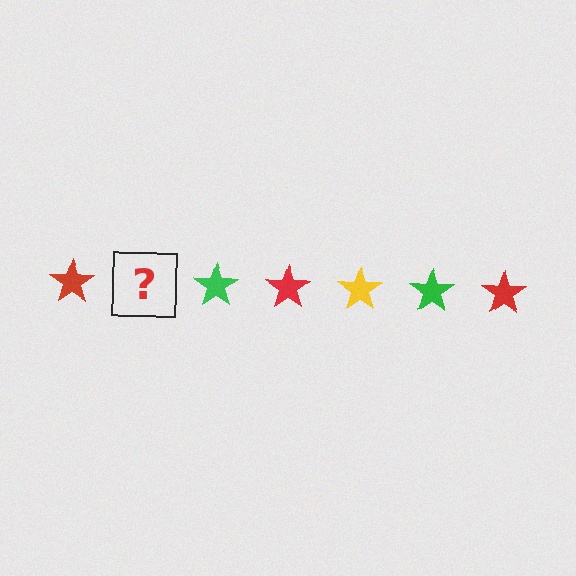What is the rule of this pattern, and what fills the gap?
The rule is that the pattern cycles through red, yellow, green stars. The gap should be filled with a yellow star.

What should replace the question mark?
The question mark should be replaced with a yellow star.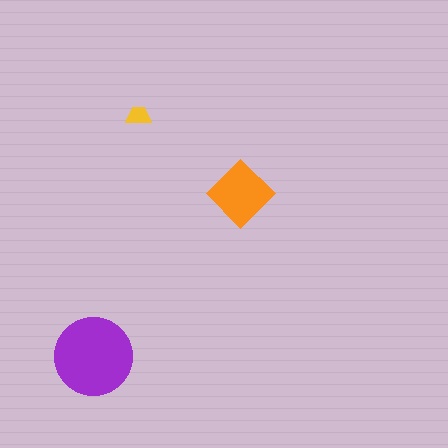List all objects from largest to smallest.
The purple circle, the orange diamond, the yellow trapezoid.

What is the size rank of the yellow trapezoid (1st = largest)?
3rd.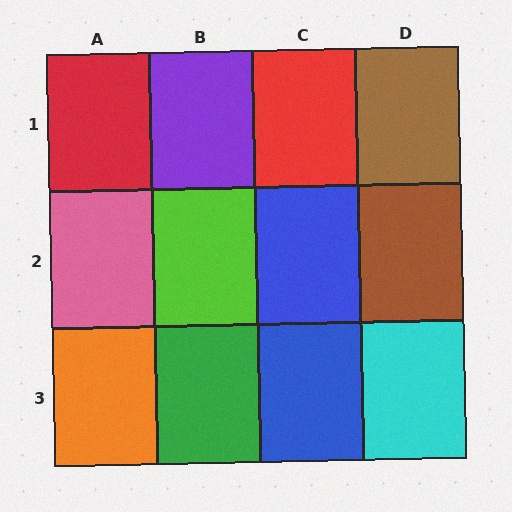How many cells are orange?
1 cell is orange.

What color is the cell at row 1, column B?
Purple.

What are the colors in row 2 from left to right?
Pink, lime, blue, brown.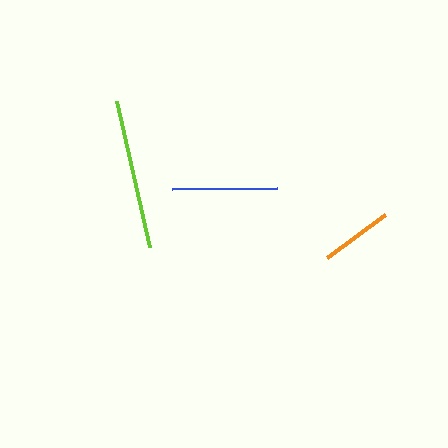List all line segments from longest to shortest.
From longest to shortest: lime, blue, orange.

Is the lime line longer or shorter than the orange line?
The lime line is longer than the orange line.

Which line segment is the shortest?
The orange line is the shortest at approximately 72 pixels.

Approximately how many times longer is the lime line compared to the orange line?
The lime line is approximately 2.1 times the length of the orange line.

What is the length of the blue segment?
The blue segment is approximately 104 pixels long.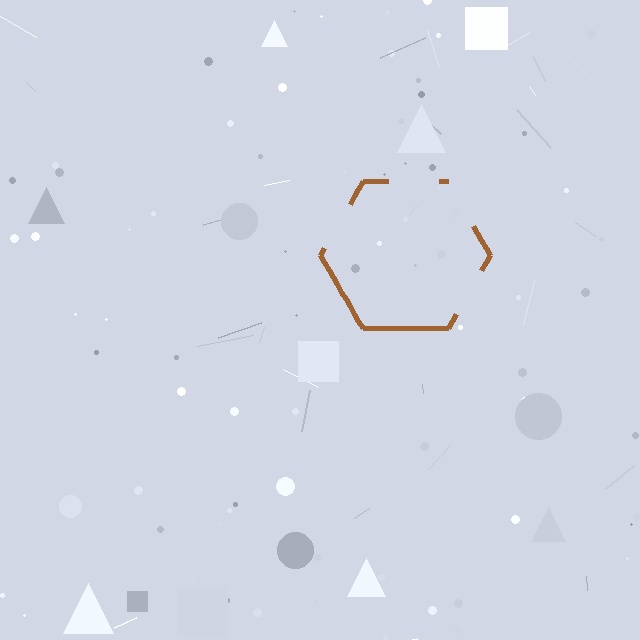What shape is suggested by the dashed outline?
The dashed outline suggests a hexagon.